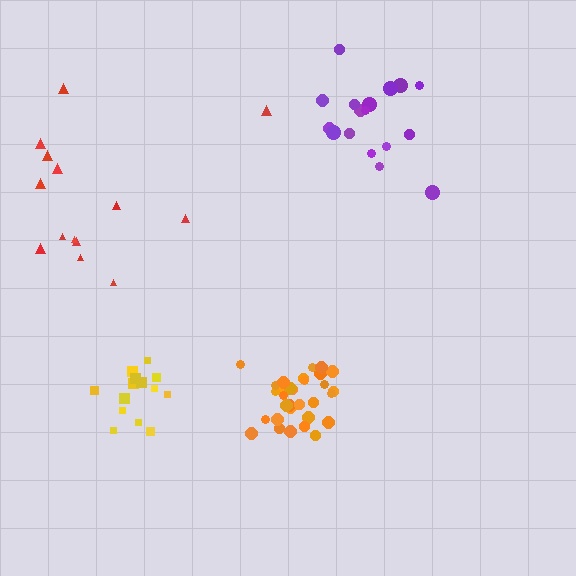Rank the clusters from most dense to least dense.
orange, yellow, purple, red.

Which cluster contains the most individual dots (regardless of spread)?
Orange (32).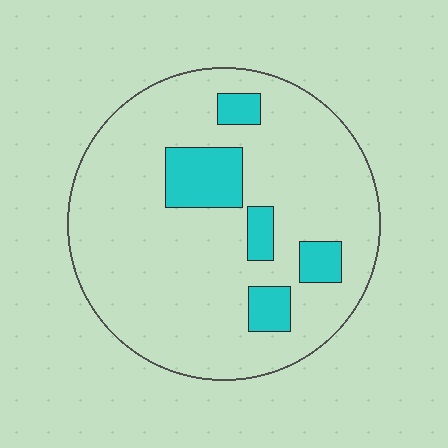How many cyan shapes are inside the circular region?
5.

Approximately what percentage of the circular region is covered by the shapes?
Approximately 15%.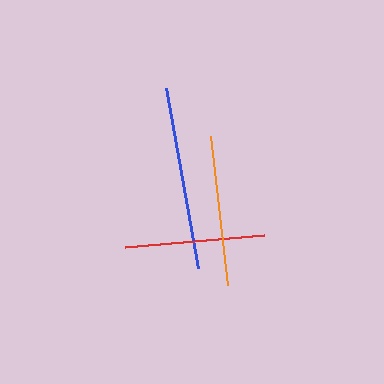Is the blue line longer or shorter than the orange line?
The blue line is longer than the orange line.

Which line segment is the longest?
The blue line is the longest at approximately 182 pixels.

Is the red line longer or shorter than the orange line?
The orange line is longer than the red line.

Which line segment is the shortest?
The red line is the shortest at approximately 140 pixels.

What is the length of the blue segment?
The blue segment is approximately 182 pixels long.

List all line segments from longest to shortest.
From longest to shortest: blue, orange, red.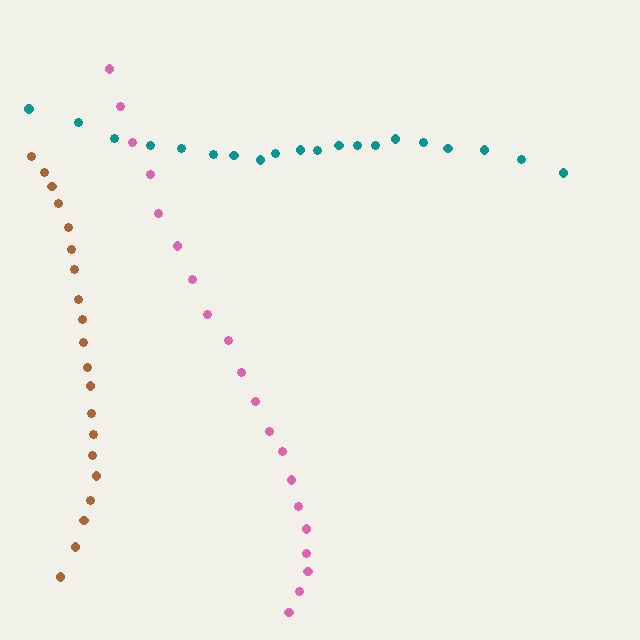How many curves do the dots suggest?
There are 3 distinct paths.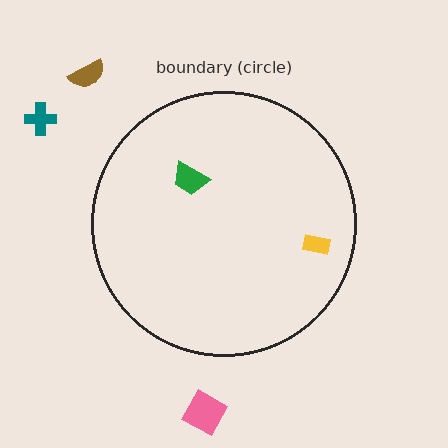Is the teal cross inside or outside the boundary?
Outside.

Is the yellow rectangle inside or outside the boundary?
Inside.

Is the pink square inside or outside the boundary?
Outside.